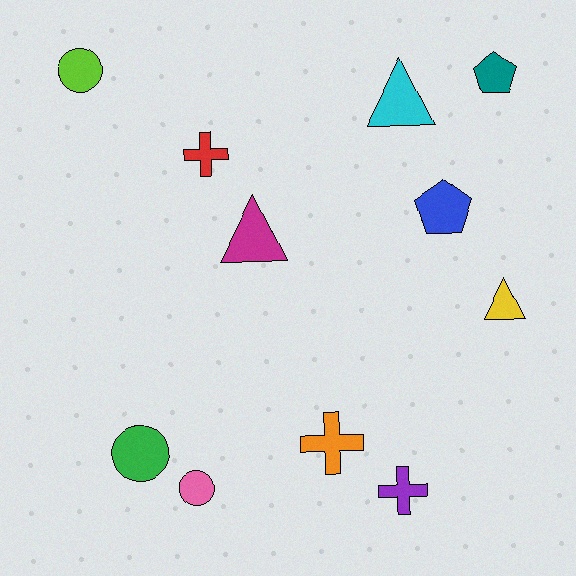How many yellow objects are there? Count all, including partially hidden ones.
There is 1 yellow object.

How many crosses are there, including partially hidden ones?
There are 3 crosses.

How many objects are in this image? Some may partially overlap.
There are 11 objects.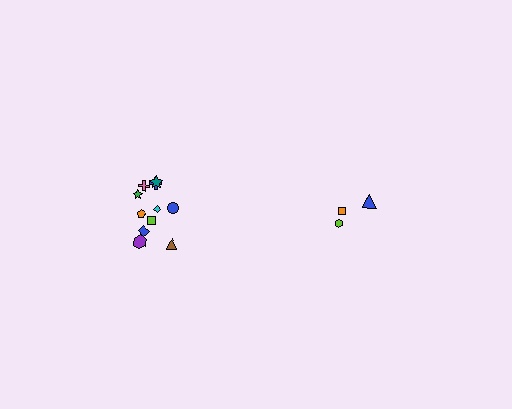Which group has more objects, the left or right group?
The left group.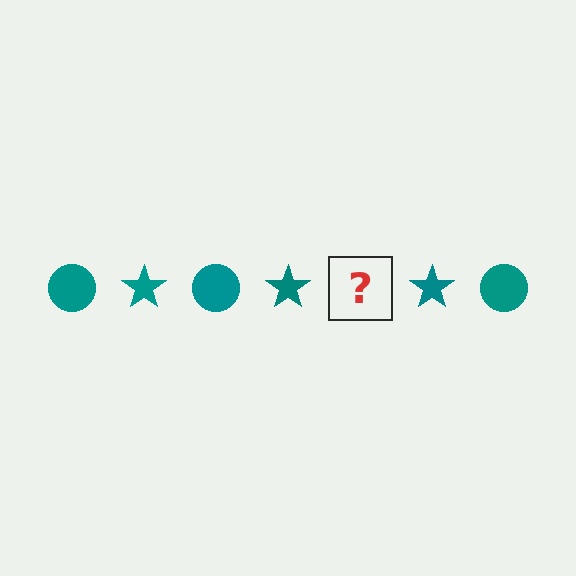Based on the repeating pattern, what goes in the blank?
The blank should be a teal circle.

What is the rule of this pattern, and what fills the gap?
The rule is that the pattern cycles through circle, star shapes in teal. The gap should be filled with a teal circle.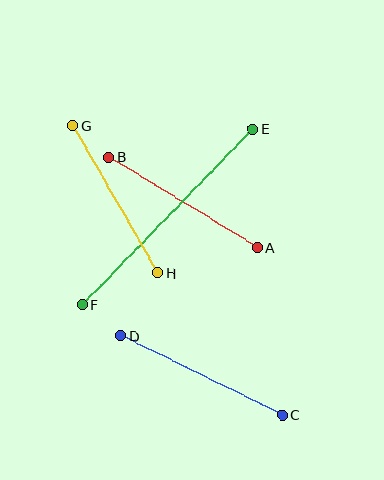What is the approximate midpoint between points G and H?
The midpoint is at approximately (115, 199) pixels.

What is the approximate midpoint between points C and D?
The midpoint is at approximately (202, 375) pixels.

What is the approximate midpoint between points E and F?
The midpoint is at approximately (168, 217) pixels.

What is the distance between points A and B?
The distance is approximately 174 pixels.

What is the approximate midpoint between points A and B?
The midpoint is at approximately (183, 202) pixels.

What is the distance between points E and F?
The distance is approximately 245 pixels.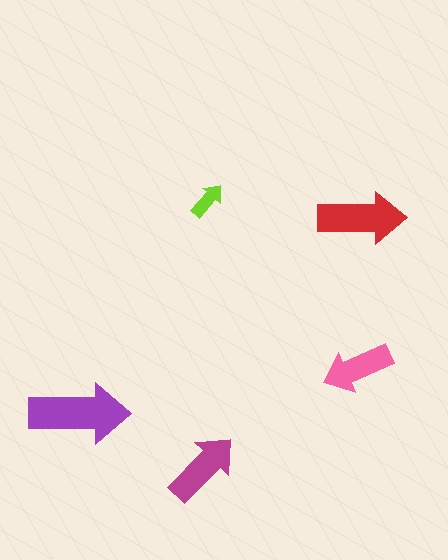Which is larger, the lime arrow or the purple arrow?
The purple one.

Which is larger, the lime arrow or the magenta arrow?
The magenta one.